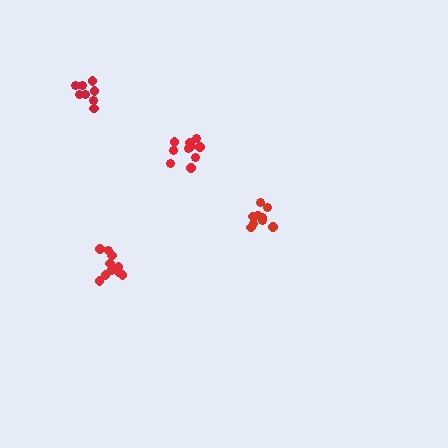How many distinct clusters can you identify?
There are 4 distinct clusters.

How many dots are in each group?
Group 1: 11 dots, Group 2: 10 dots, Group 3: 9 dots, Group 4: 8 dots (38 total).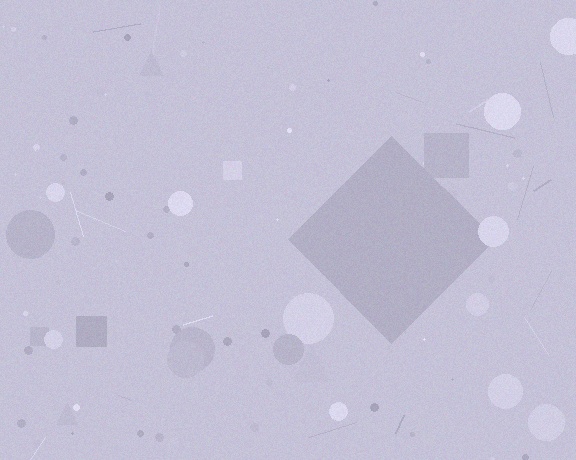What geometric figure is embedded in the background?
A diamond is embedded in the background.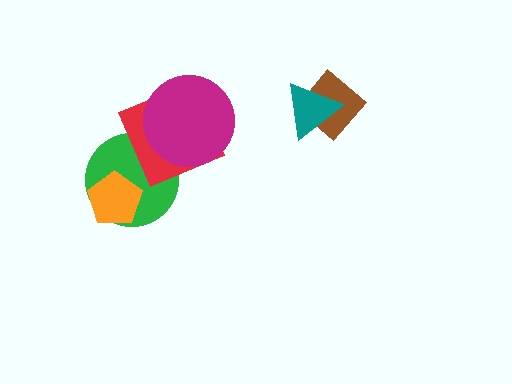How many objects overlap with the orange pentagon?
1 object overlaps with the orange pentagon.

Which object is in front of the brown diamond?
The teal triangle is in front of the brown diamond.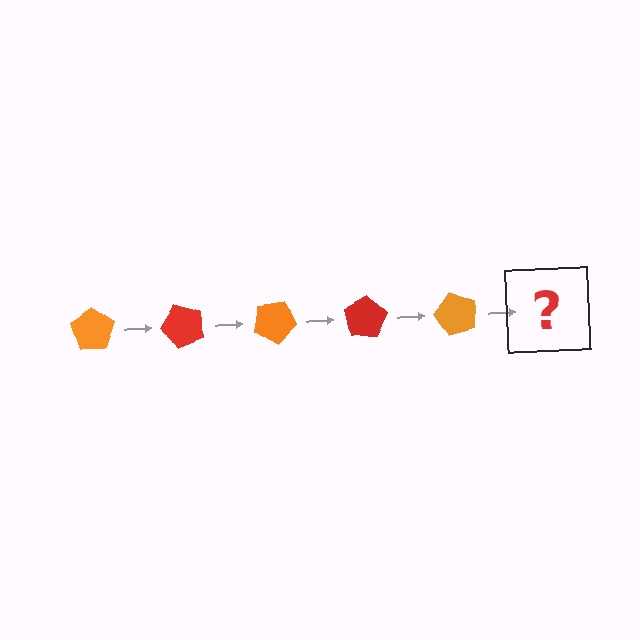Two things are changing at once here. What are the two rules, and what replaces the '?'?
The two rules are that it rotates 50 degrees each step and the color cycles through orange and red. The '?' should be a red pentagon, rotated 250 degrees from the start.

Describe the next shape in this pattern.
It should be a red pentagon, rotated 250 degrees from the start.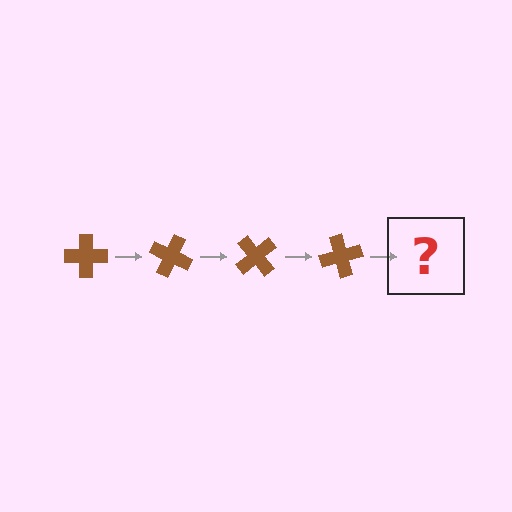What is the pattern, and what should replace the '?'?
The pattern is that the cross rotates 25 degrees each step. The '?' should be a brown cross rotated 100 degrees.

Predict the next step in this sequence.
The next step is a brown cross rotated 100 degrees.